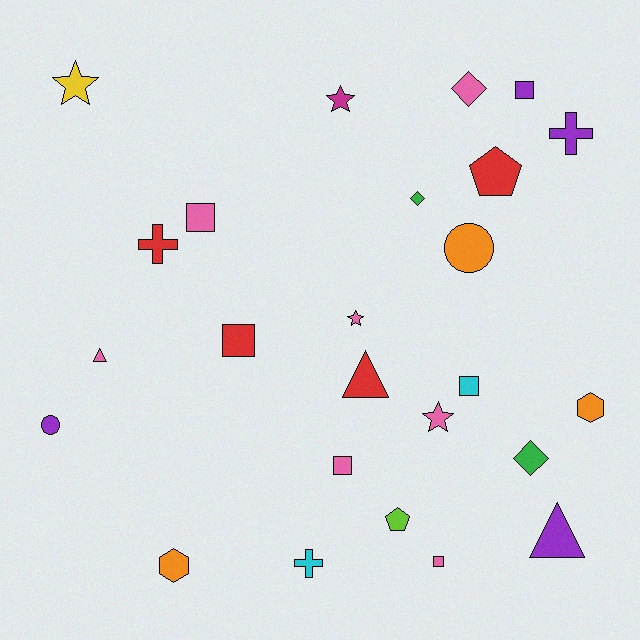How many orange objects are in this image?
There are 3 orange objects.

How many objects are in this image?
There are 25 objects.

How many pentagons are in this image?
There are 2 pentagons.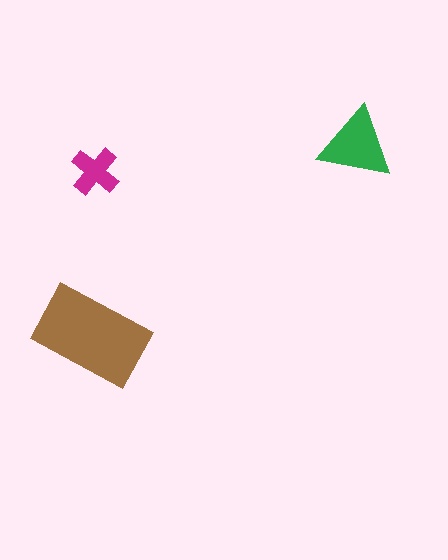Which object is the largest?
The brown rectangle.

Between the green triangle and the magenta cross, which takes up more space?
The green triangle.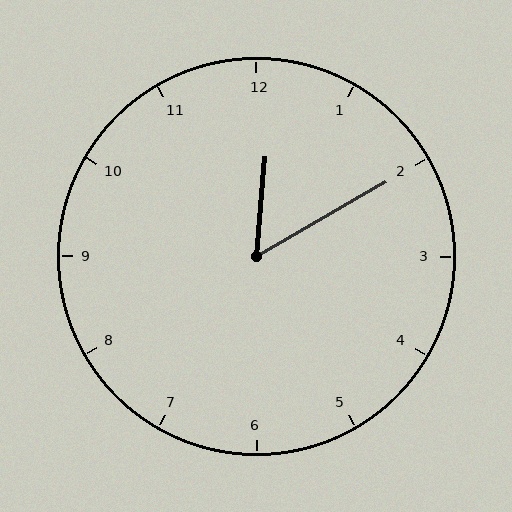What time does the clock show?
12:10.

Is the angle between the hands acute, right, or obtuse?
It is acute.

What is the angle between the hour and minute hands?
Approximately 55 degrees.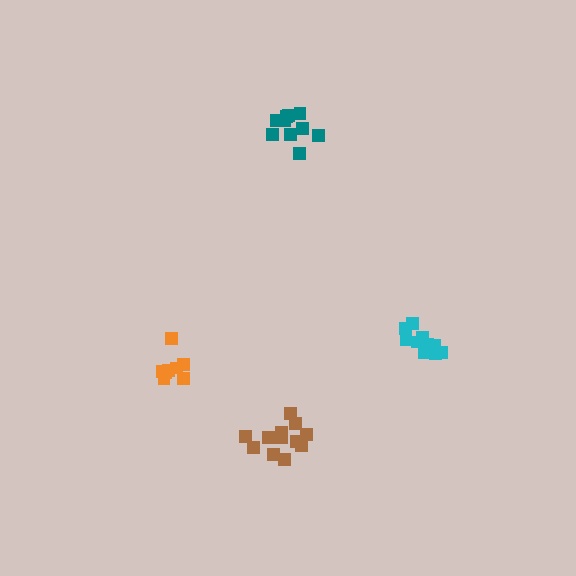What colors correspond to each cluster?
The clusters are colored: orange, cyan, teal, brown.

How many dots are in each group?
Group 1: 9 dots, Group 2: 12 dots, Group 3: 10 dots, Group 4: 12 dots (43 total).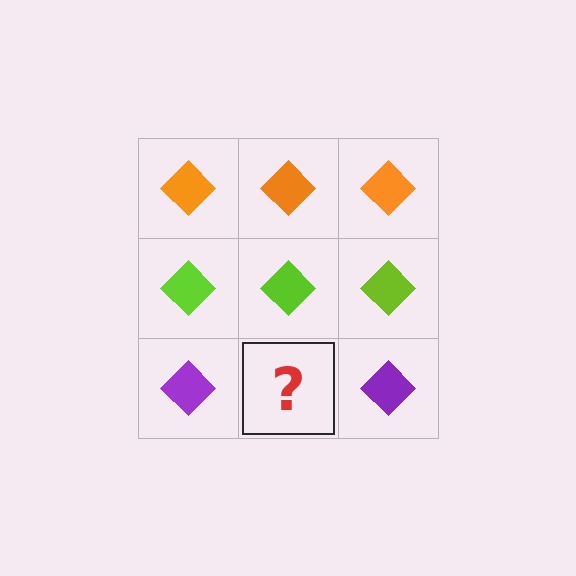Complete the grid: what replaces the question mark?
The question mark should be replaced with a purple diamond.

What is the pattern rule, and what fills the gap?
The rule is that each row has a consistent color. The gap should be filled with a purple diamond.